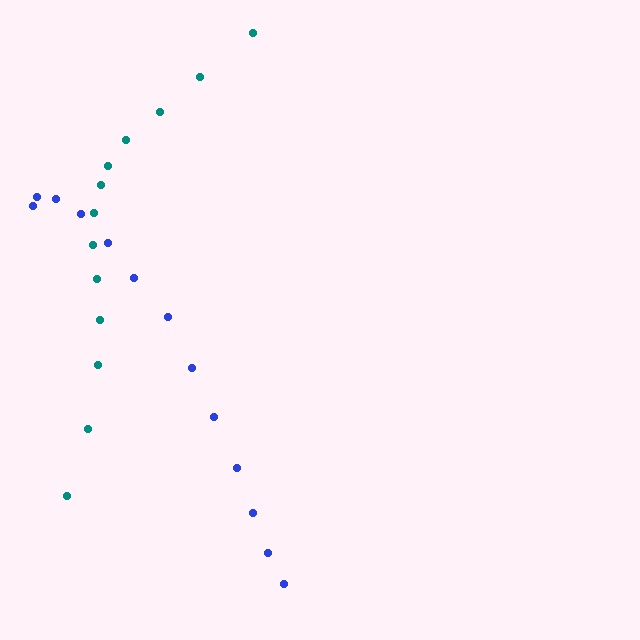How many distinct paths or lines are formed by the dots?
There are 2 distinct paths.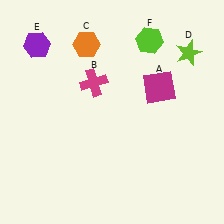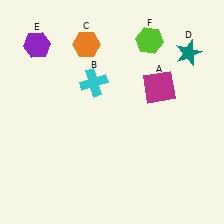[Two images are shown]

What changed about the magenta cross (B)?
In Image 1, B is magenta. In Image 2, it changed to cyan.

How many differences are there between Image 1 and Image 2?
There are 2 differences between the two images.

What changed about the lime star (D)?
In Image 1, D is lime. In Image 2, it changed to teal.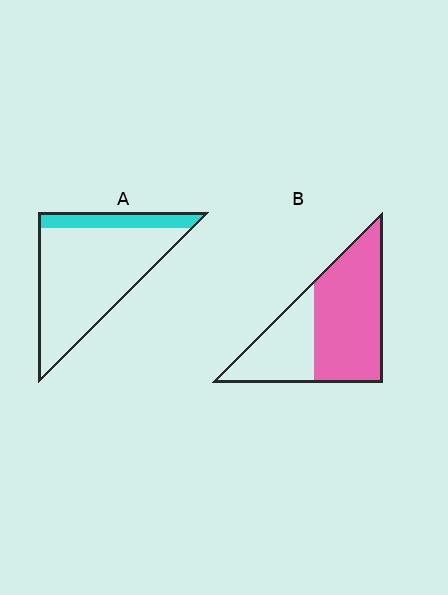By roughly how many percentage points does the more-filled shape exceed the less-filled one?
By roughly 45 percentage points (B over A).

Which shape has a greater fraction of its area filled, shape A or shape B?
Shape B.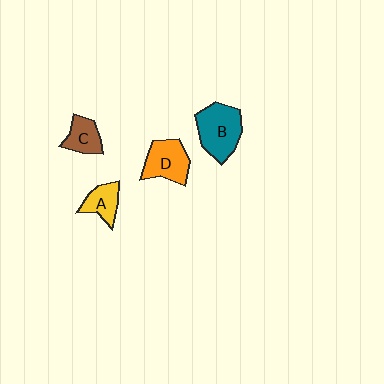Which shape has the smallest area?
Shape C (brown).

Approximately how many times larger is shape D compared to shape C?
Approximately 1.5 times.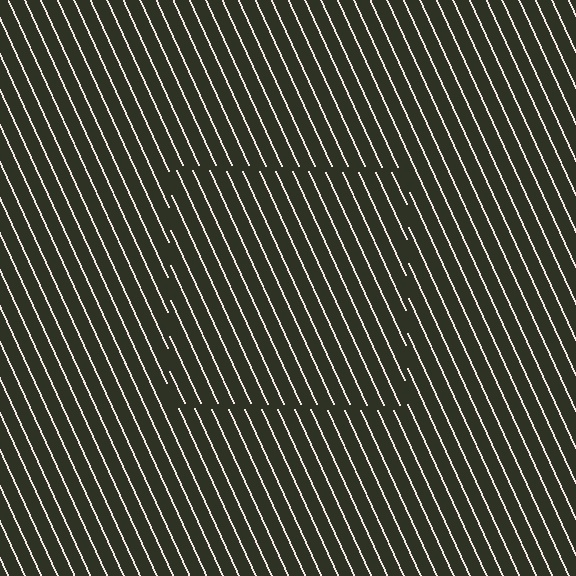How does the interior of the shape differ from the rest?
The interior of the shape contains the same grating, shifted by half a period — the contour is defined by the phase discontinuity where line-ends from the inner and outer gratings abut.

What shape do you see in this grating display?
An illusory square. The interior of the shape contains the same grating, shifted by half a period — the contour is defined by the phase discontinuity where line-ends from the inner and outer gratings abut.